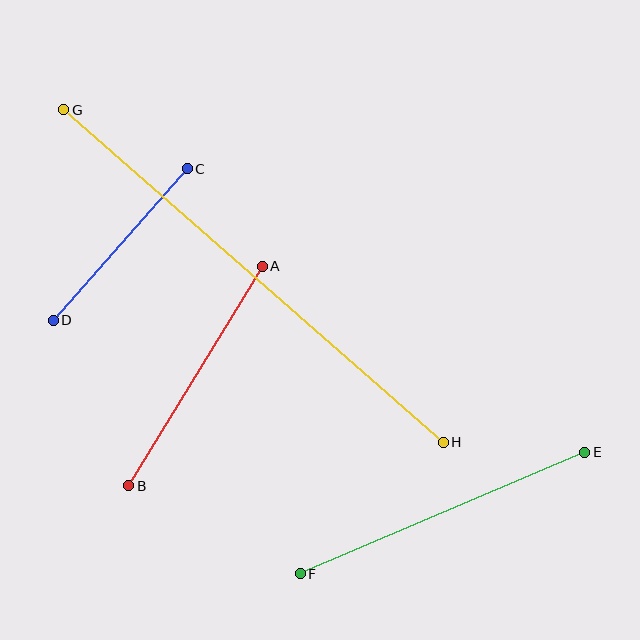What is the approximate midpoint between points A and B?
The midpoint is at approximately (196, 376) pixels.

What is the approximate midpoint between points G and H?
The midpoint is at approximately (254, 276) pixels.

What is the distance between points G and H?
The distance is approximately 505 pixels.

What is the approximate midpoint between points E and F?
The midpoint is at approximately (442, 513) pixels.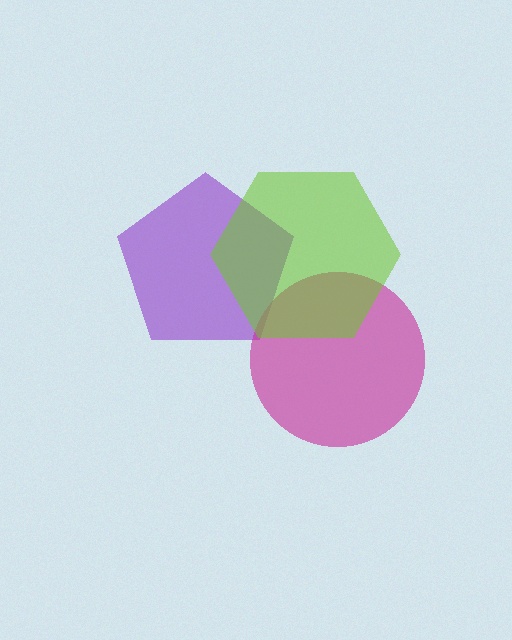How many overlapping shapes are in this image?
There are 3 overlapping shapes in the image.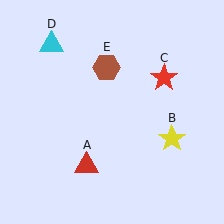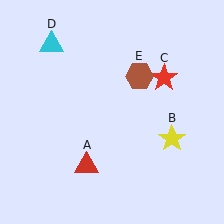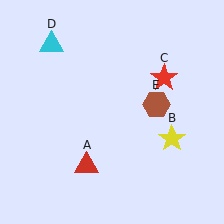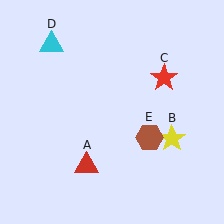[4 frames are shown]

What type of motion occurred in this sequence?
The brown hexagon (object E) rotated clockwise around the center of the scene.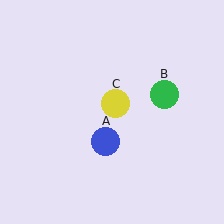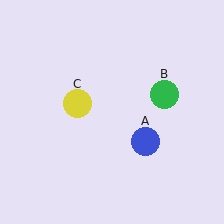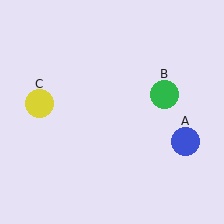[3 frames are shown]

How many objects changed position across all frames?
2 objects changed position: blue circle (object A), yellow circle (object C).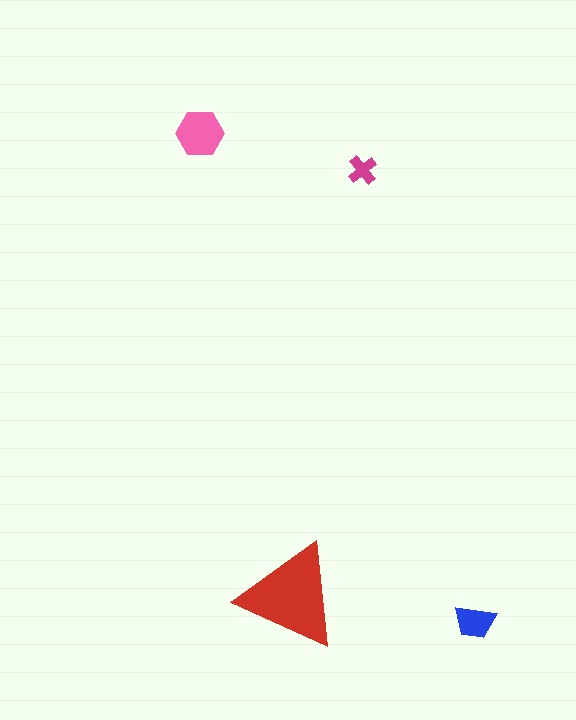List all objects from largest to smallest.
The red triangle, the pink hexagon, the blue trapezoid, the magenta cross.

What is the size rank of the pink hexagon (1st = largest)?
2nd.